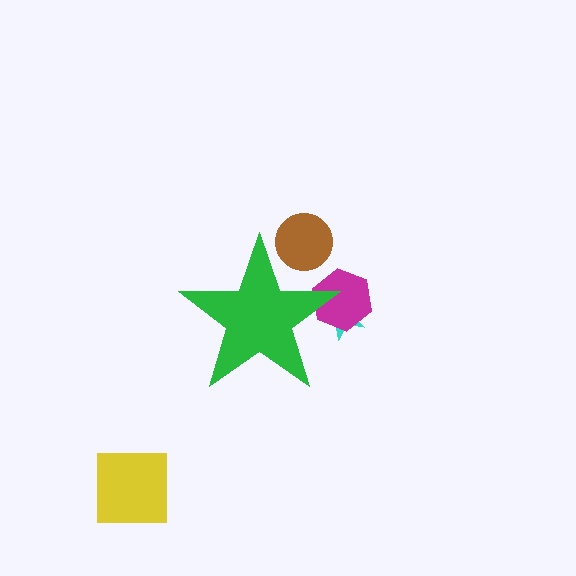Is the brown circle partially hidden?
Yes, the brown circle is partially hidden behind the green star.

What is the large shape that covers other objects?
A green star.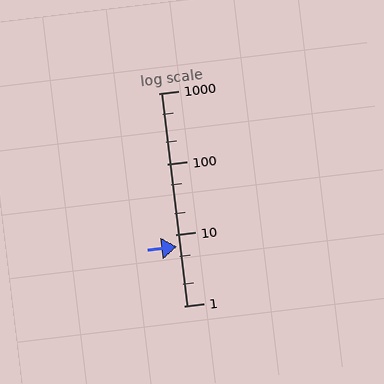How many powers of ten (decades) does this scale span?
The scale spans 3 decades, from 1 to 1000.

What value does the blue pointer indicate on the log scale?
The pointer indicates approximately 6.9.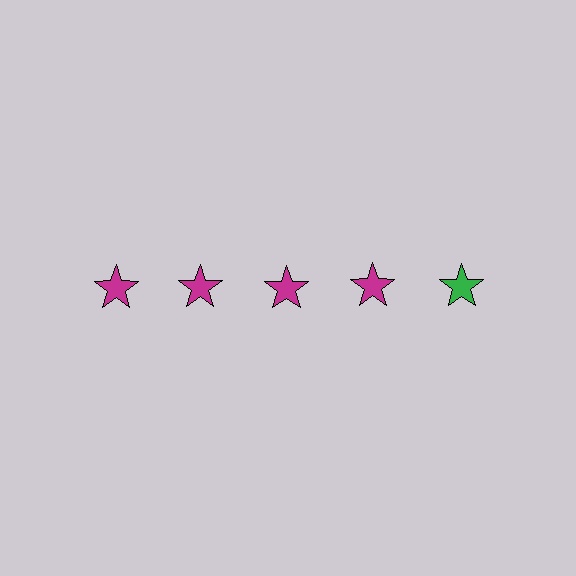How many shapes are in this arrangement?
There are 5 shapes arranged in a grid pattern.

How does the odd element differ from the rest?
It has a different color: green instead of magenta.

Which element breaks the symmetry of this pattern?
The green star in the top row, rightmost column breaks the symmetry. All other shapes are magenta stars.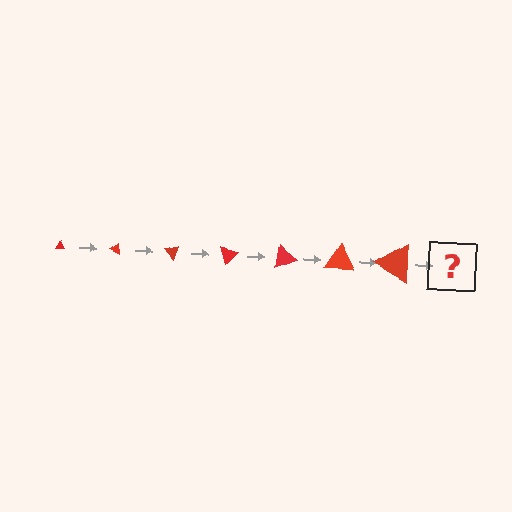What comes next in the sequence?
The next element should be a triangle, larger than the previous one and rotated 175 degrees from the start.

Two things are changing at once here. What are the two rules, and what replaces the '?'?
The two rules are that the triangle grows larger each step and it rotates 25 degrees each step. The '?' should be a triangle, larger than the previous one and rotated 175 degrees from the start.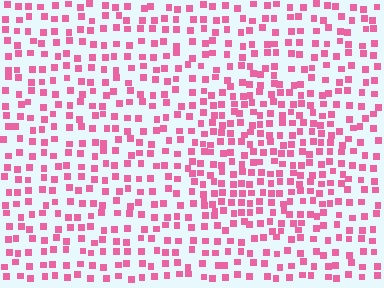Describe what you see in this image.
The image contains small pink elements arranged at two different densities. A circle-shaped region is visible where the elements are more densely packed than the surrounding area.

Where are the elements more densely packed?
The elements are more densely packed inside the circle boundary.